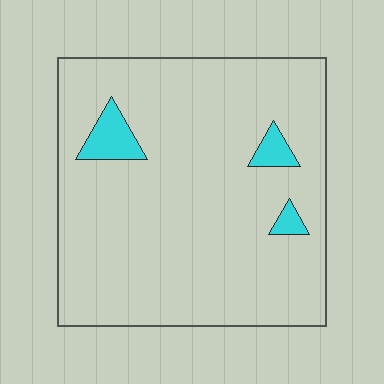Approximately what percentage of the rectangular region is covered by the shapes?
Approximately 5%.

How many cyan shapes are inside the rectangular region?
3.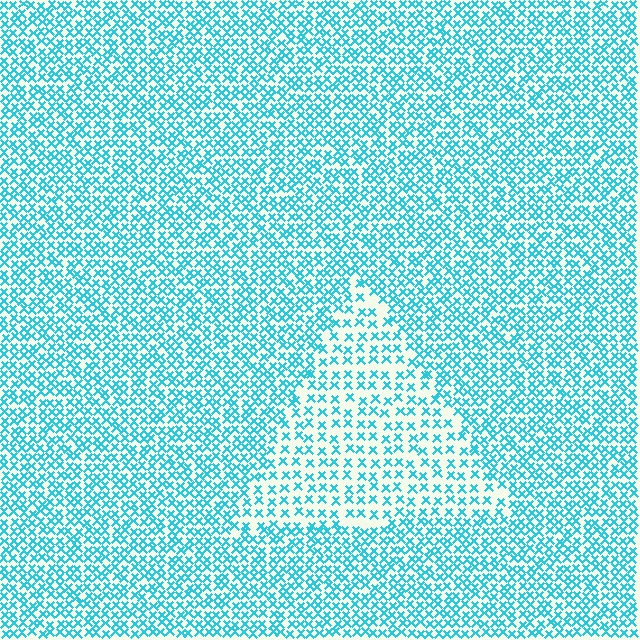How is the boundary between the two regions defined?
The boundary is defined by a change in element density (approximately 1.9x ratio). All elements are the same color, size, and shape.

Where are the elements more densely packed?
The elements are more densely packed outside the triangle boundary.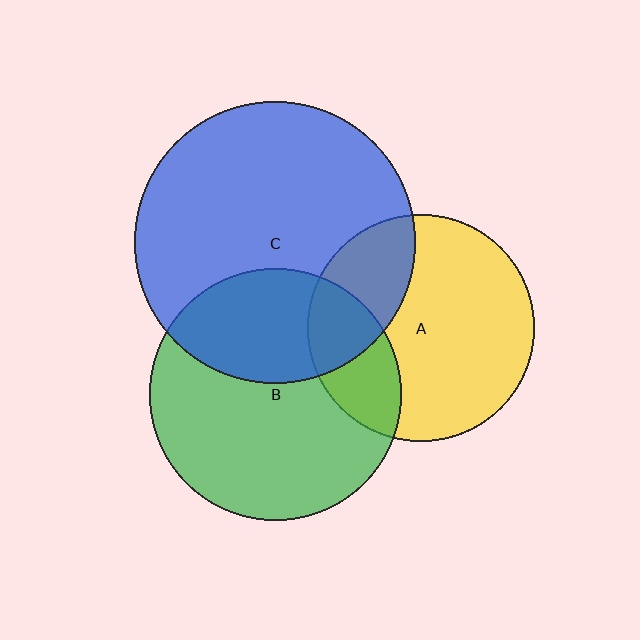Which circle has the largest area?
Circle C (blue).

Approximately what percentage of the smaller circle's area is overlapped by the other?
Approximately 35%.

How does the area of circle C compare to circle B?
Approximately 1.2 times.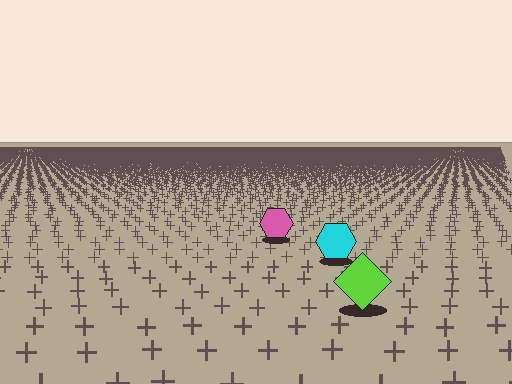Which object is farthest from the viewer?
The pink hexagon is farthest from the viewer. It appears smaller and the ground texture around it is denser.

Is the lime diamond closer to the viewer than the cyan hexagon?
Yes. The lime diamond is closer — you can tell from the texture gradient: the ground texture is coarser near it.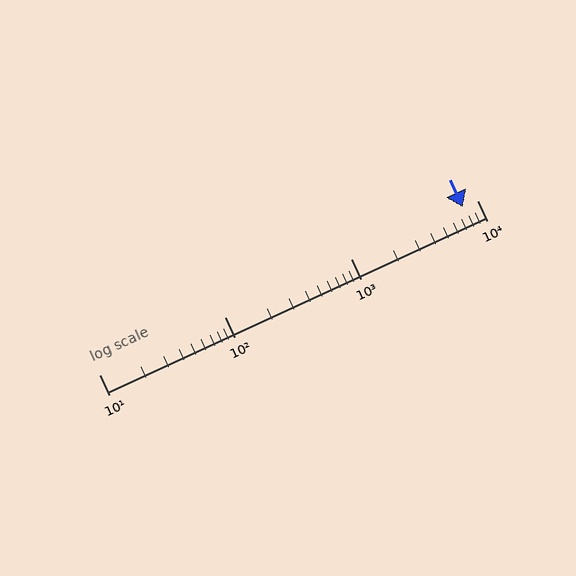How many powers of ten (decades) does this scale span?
The scale spans 3 decades, from 10 to 10000.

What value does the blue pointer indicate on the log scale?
The pointer indicates approximately 7700.